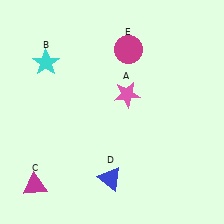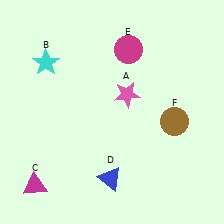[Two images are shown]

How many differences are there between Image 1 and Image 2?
There is 1 difference between the two images.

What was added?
A brown circle (F) was added in Image 2.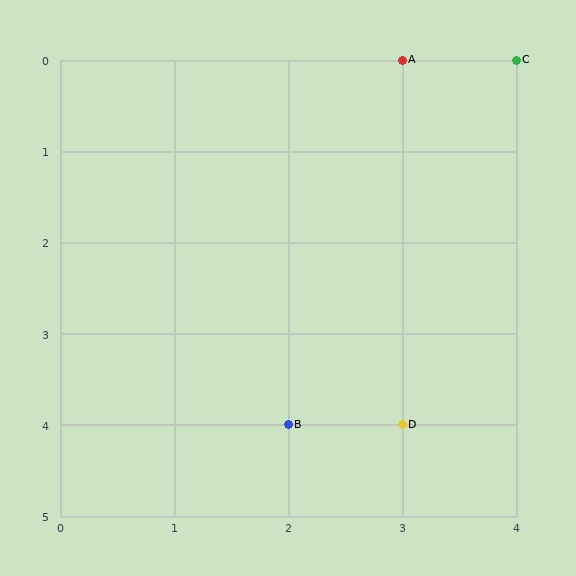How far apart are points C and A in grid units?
Points C and A are 1 column apart.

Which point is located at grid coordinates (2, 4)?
Point B is at (2, 4).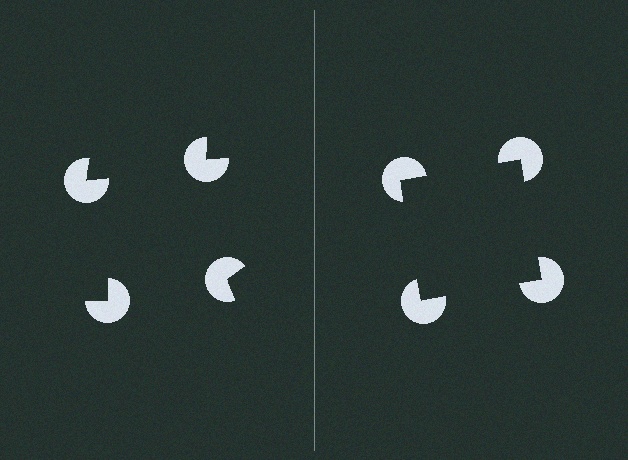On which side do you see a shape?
An illusory square appears on the right side. On the left side the wedge cuts are rotated, so no coherent shape forms.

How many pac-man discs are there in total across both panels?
8 — 4 on each side.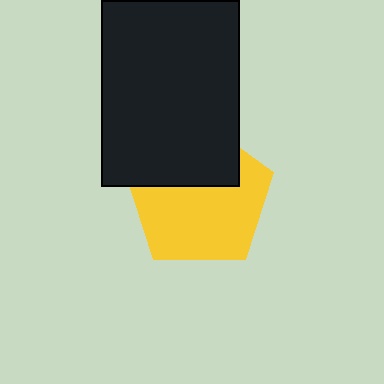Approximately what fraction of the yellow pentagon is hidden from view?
Roughly 36% of the yellow pentagon is hidden behind the black rectangle.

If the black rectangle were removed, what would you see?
You would see the complete yellow pentagon.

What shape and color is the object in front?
The object in front is a black rectangle.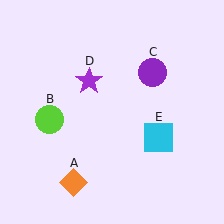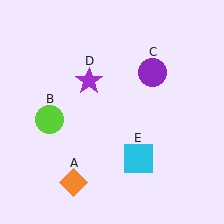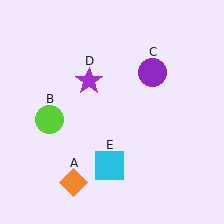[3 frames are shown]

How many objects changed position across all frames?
1 object changed position: cyan square (object E).